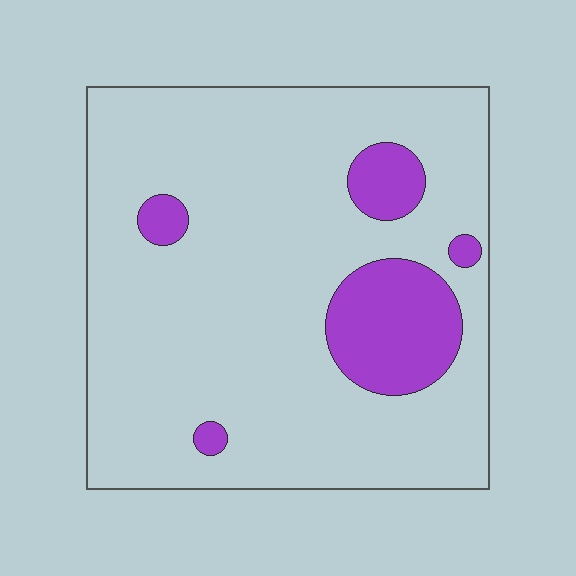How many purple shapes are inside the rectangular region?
5.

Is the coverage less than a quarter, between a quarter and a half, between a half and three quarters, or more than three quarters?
Less than a quarter.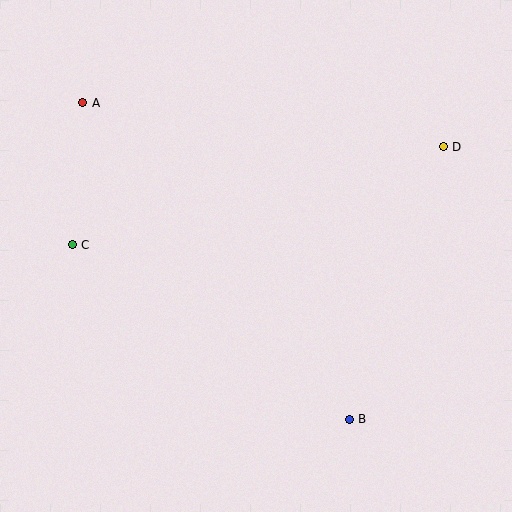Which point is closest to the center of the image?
Point C at (72, 245) is closest to the center.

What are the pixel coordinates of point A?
Point A is at (83, 103).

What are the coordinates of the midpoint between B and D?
The midpoint between B and D is at (396, 283).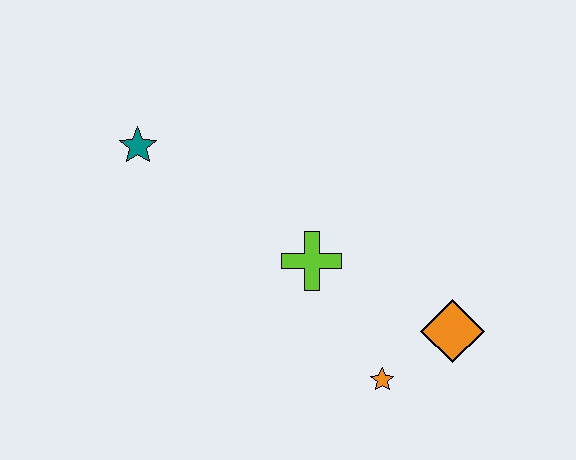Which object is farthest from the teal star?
The orange diamond is farthest from the teal star.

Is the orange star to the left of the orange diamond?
Yes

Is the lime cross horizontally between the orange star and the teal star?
Yes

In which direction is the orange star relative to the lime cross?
The orange star is below the lime cross.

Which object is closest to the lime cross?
The orange star is closest to the lime cross.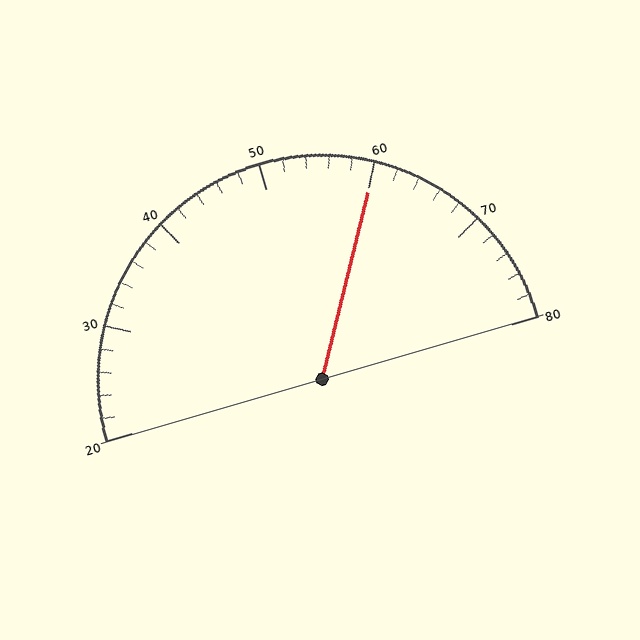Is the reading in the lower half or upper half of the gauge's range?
The reading is in the upper half of the range (20 to 80).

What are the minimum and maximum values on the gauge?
The gauge ranges from 20 to 80.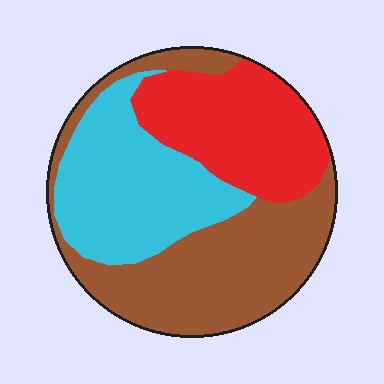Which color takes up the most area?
Brown, at roughly 40%.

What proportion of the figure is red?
Red takes up about one quarter (1/4) of the figure.